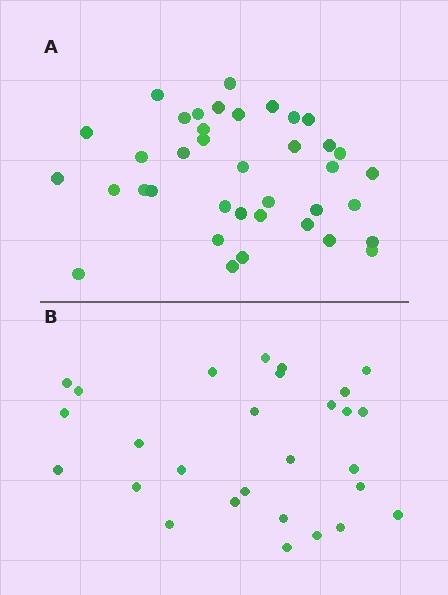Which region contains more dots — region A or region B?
Region A (the top region) has more dots.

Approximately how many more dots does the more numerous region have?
Region A has roughly 10 or so more dots than region B.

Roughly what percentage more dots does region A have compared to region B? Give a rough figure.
About 35% more.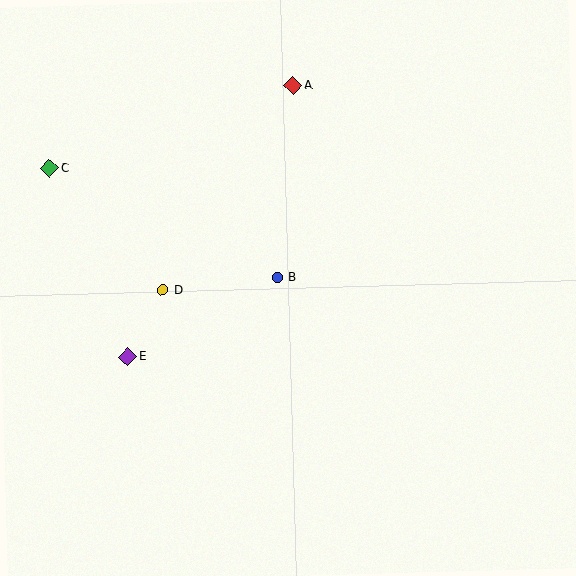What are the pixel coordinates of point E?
Point E is at (128, 357).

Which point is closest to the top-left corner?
Point C is closest to the top-left corner.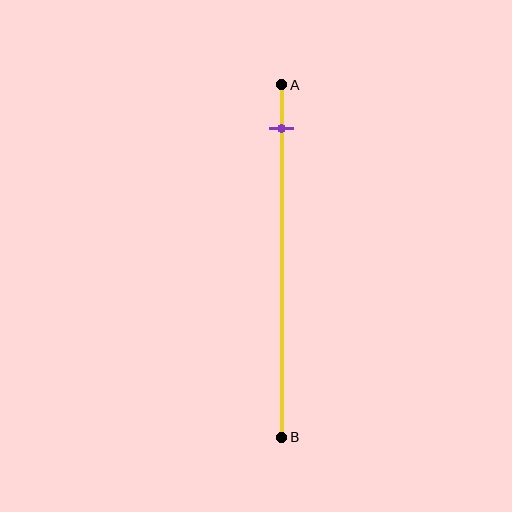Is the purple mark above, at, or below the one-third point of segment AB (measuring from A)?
The purple mark is above the one-third point of segment AB.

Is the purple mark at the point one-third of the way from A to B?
No, the mark is at about 10% from A, not at the 33% one-third point.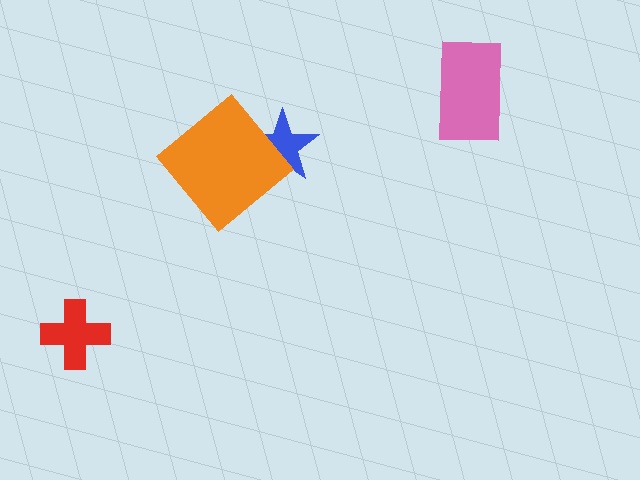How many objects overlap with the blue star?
1 object overlaps with the blue star.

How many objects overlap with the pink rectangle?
0 objects overlap with the pink rectangle.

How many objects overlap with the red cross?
0 objects overlap with the red cross.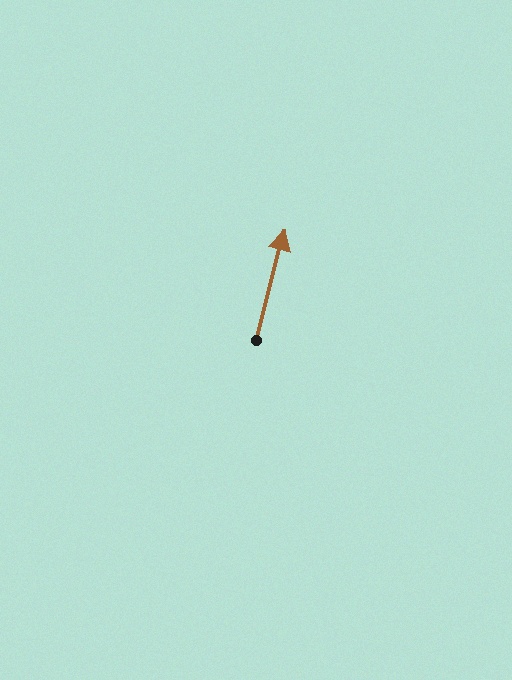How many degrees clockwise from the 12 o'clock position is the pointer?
Approximately 15 degrees.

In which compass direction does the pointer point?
North.